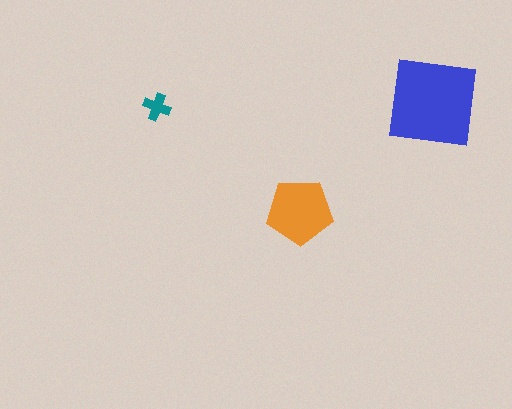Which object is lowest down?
The orange pentagon is bottommost.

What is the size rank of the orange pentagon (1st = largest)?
2nd.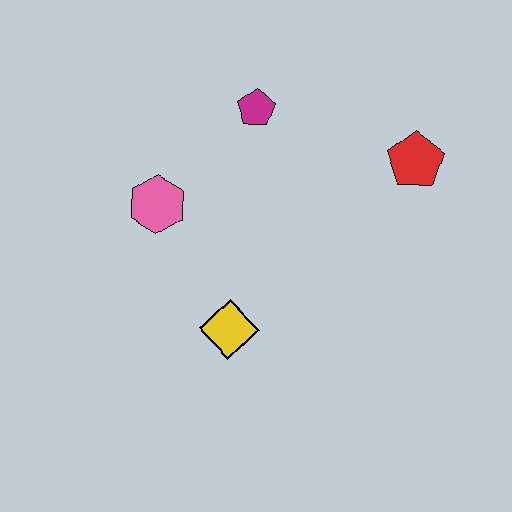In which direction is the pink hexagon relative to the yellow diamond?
The pink hexagon is above the yellow diamond.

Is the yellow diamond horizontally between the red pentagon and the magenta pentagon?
No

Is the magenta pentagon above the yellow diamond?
Yes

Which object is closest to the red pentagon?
The magenta pentagon is closest to the red pentagon.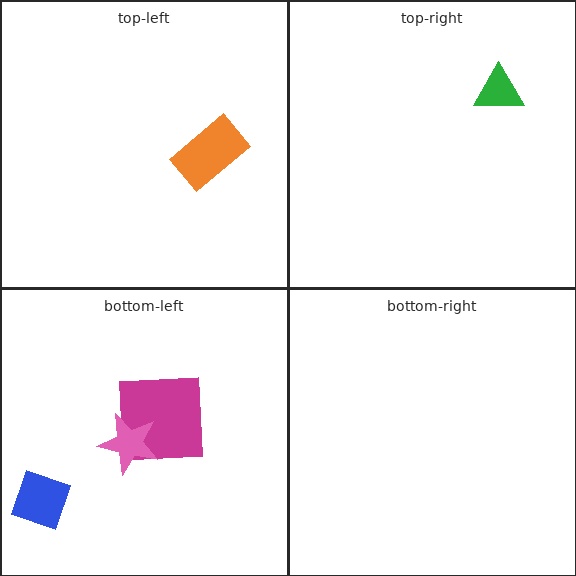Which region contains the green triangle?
The top-right region.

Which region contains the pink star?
The bottom-left region.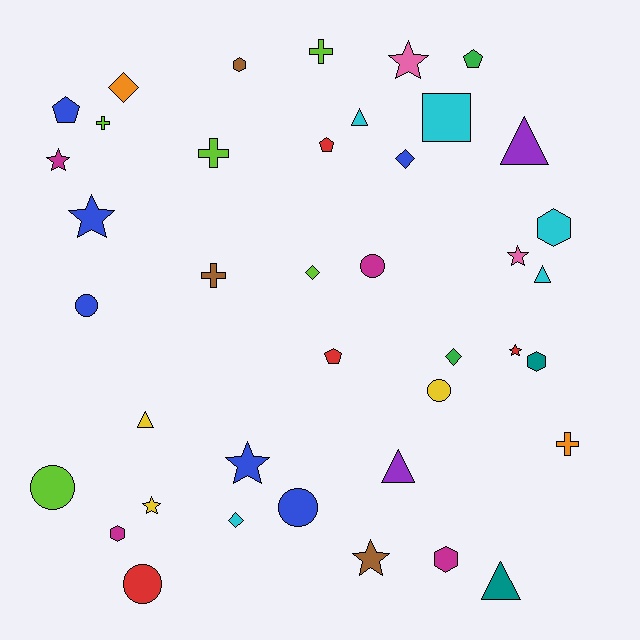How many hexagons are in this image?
There are 5 hexagons.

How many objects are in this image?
There are 40 objects.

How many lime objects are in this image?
There are 5 lime objects.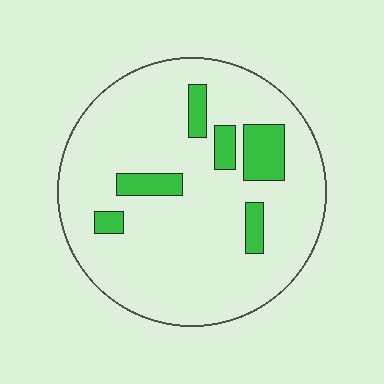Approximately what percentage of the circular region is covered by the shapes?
Approximately 15%.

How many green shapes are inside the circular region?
6.